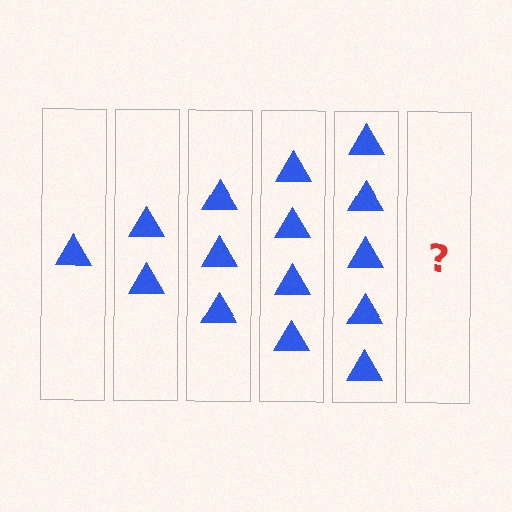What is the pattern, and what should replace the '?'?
The pattern is that each step adds one more triangle. The '?' should be 6 triangles.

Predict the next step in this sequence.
The next step is 6 triangles.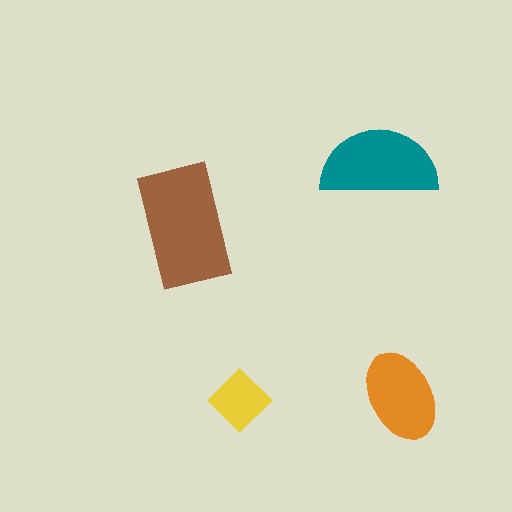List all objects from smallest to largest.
The yellow diamond, the orange ellipse, the teal semicircle, the brown rectangle.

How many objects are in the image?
There are 4 objects in the image.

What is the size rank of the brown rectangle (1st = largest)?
1st.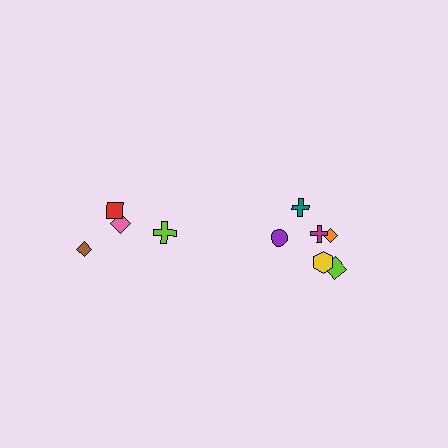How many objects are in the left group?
There are 4 objects.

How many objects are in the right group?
There are 6 objects.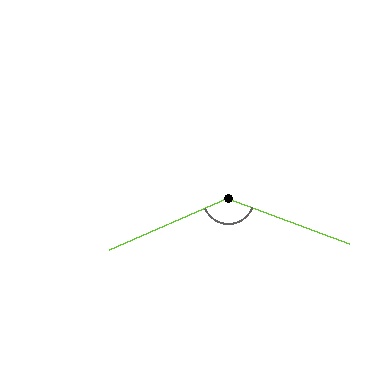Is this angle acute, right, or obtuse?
It is obtuse.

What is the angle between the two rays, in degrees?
Approximately 136 degrees.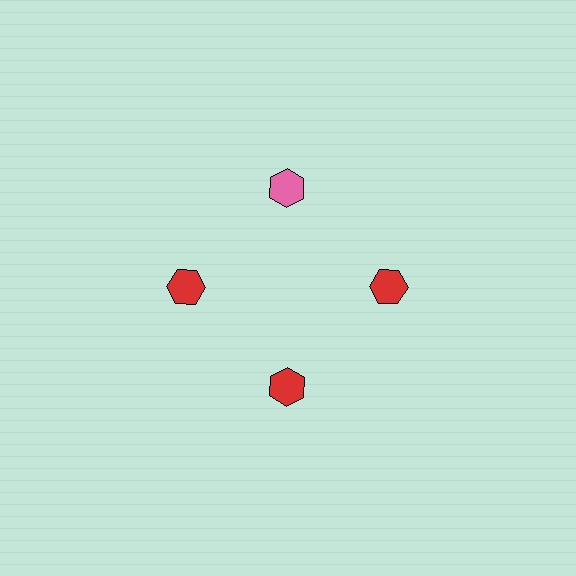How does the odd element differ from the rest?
It has a different color: pink instead of red.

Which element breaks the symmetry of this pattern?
The pink hexagon at roughly the 12 o'clock position breaks the symmetry. All other shapes are red hexagons.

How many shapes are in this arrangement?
There are 4 shapes arranged in a ring pattern.